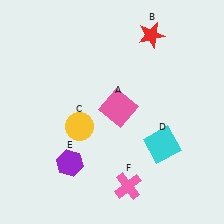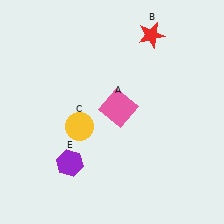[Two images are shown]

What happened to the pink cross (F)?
The pink cross (F) was removed in Image 2. It was in the bottom-right area of Image 1.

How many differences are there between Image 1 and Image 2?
There are 2 differences between the two images.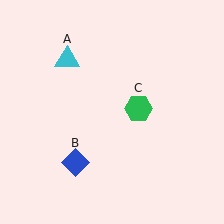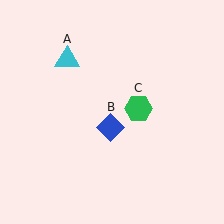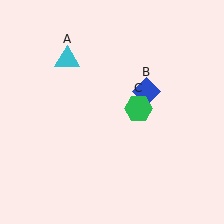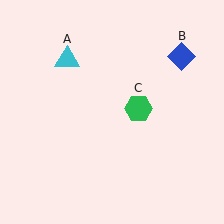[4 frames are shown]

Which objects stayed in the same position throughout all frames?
Cyan triangle (object A) and green hexagon (object C) remained stationary.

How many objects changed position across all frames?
1 object changed position: blue diamond (object B).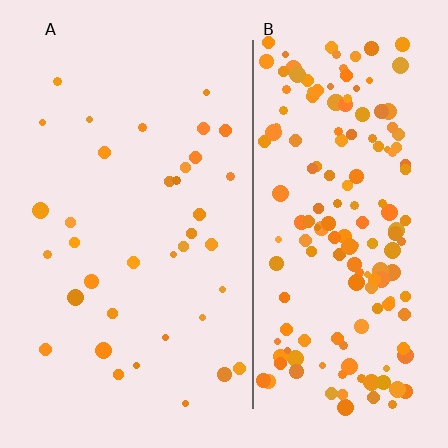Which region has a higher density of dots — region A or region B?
B (the right).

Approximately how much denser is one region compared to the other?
Approximately 4.7× — region B over region A.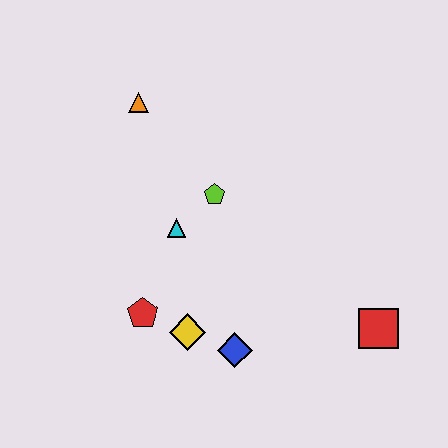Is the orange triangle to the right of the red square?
No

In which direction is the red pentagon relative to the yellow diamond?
The red pentagon is to the left of the yellow diamond.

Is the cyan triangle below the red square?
No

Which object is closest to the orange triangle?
The lime pentagon is closest to the orange triangle.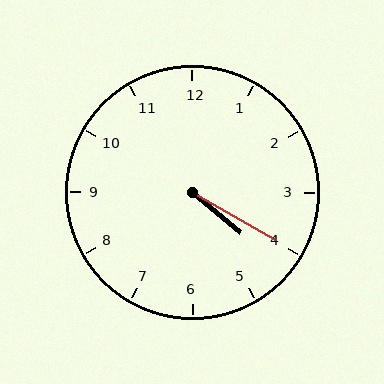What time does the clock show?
4:20.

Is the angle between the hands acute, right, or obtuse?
It is acute.